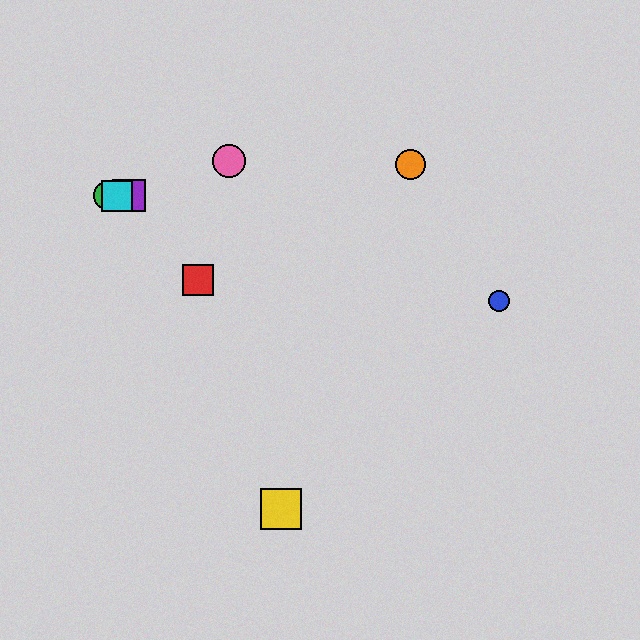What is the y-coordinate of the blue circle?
The blue circle is at y≈301.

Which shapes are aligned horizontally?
The green circle, the purple square, the cyan square are aligned horizontally.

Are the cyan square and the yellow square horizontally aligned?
No, the cyan square is at y≈196 and the yellow square is at y≈509.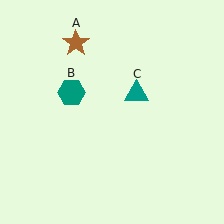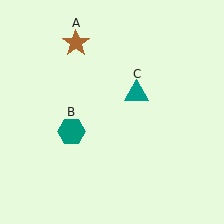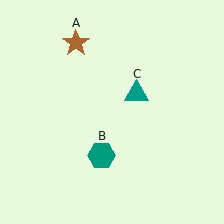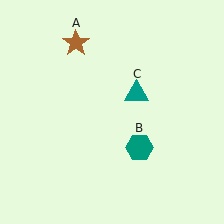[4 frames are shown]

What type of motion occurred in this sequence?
The teal hexagon (object B) rotated counterclockwise around the center of the scene.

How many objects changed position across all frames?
1 object changed position: teal hexagon (object B).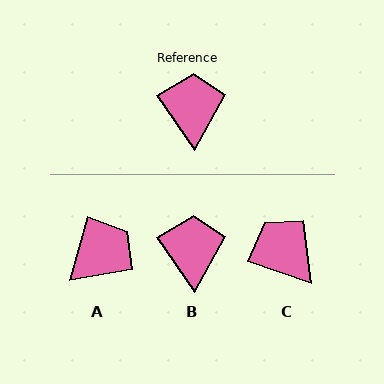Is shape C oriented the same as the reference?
No, it is off by about 36 degrees.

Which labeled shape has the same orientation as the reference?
B.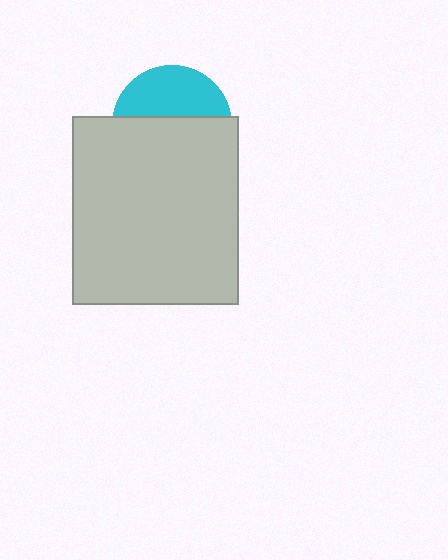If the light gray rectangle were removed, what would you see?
You would see the complete cyan circle.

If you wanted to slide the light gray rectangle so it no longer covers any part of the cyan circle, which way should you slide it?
Slide it down — that is the most direct way to separate the two shapes.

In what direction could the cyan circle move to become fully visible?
The cyan circle could move up. That would shift it out from behind the light gray rectangle entirely.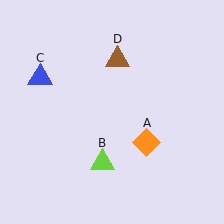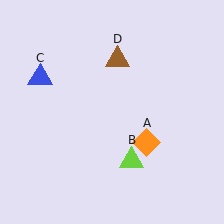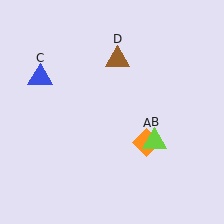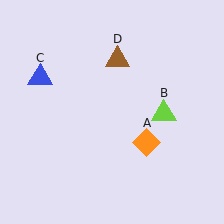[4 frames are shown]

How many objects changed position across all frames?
1 object changed position: lime triangle (object B).